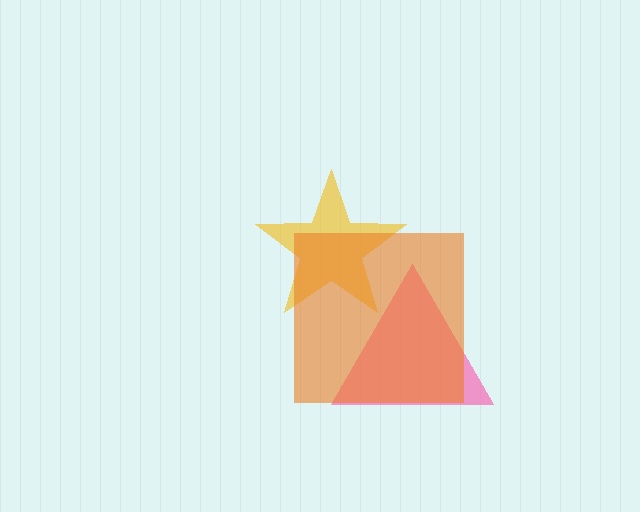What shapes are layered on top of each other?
The layered shapes are: a yellow star, a pink triangle, an orange square.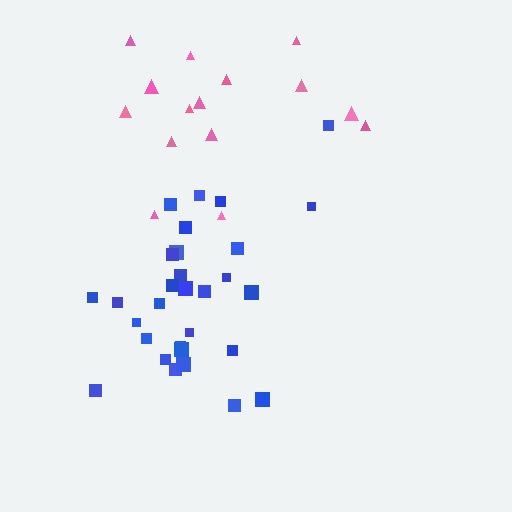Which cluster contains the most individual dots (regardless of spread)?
Blue (31).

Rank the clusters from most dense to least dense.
blue, pink.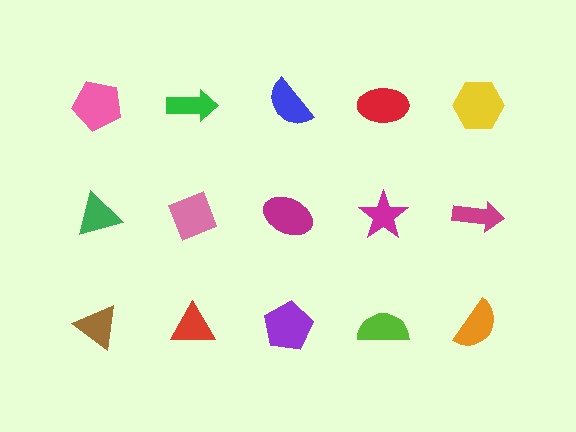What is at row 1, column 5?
A yellow hexagon.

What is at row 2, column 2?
A pink diamond.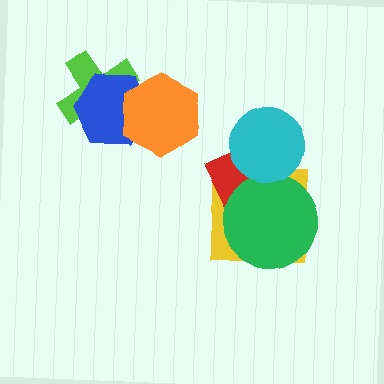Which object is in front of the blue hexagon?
The orange hexagon is in front of the blue hexagon.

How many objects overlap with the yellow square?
3 objects overlap with the yellow square.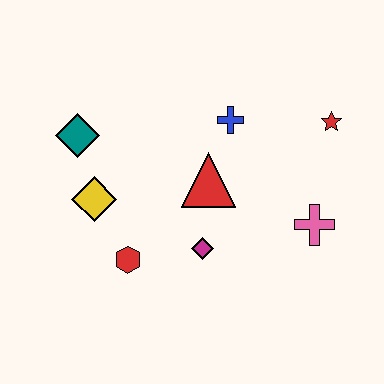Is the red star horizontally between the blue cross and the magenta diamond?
No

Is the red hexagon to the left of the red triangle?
Yes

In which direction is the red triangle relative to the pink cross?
The red triangle is to the left of the pink cross.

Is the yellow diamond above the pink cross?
Yes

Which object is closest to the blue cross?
The red triangle is closest to the blue cross.